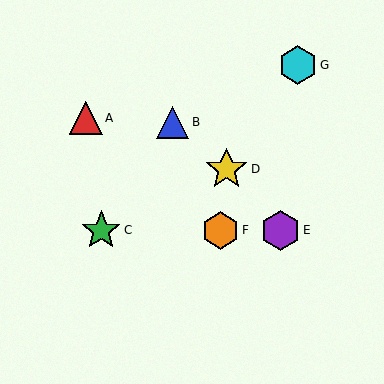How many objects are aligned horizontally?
3 objects (C, E, F) are aligned horizontally.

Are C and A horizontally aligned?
No, C is at y≈230 and A is at y≈118.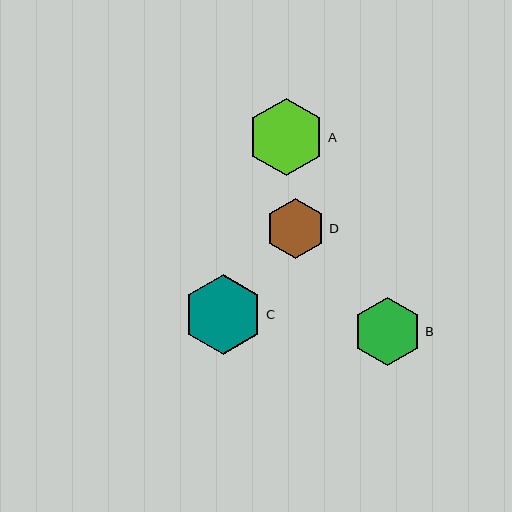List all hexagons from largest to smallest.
From largest to smallest: C, A, B, D.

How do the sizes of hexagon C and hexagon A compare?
Hexagon C and hexagon A are approximately the same size.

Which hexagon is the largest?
Hexagon C is the largest with a size of approximately 80 pixels.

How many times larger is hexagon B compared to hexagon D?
Hexagon B is approximately 1.1 times the size of hexagon D.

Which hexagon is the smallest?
Hexagon D is the smallest with a size of approximately 61 pixels.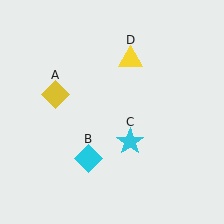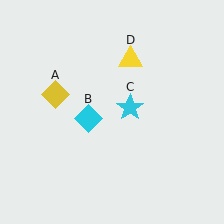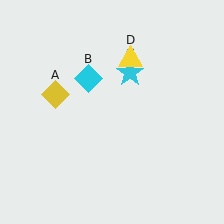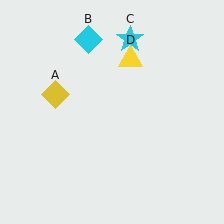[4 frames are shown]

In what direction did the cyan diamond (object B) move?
The cyan diamond (object B) moved up.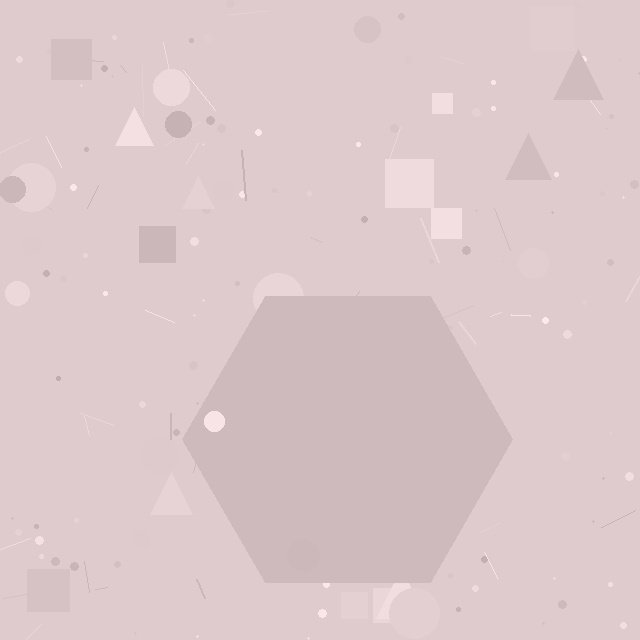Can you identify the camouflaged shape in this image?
The camouflaged shape is a hexagon.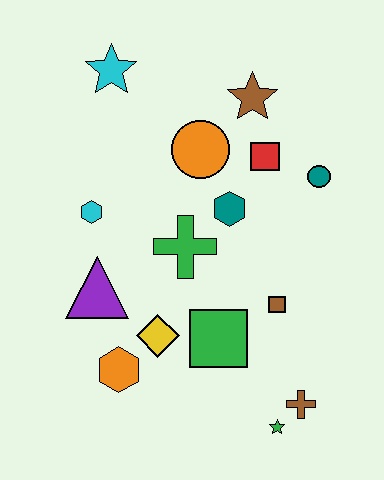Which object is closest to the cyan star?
The orange circle is closest to the cyan star.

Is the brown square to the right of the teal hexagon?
Yes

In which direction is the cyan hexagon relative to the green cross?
The cyan hexagon is to the left of the green cross.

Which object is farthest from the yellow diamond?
The cyan star is farthest from the yellow diamond.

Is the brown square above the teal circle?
No